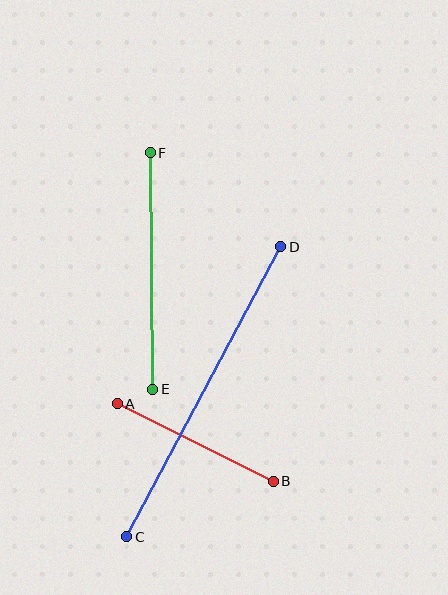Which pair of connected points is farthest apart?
Points C and D are farthest apart.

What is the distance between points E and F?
The distance is approximately 237 pixels.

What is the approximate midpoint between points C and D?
The midpoint is at approximately (204, 392) pixels.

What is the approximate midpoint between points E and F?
The midpoint is at approximately (152, 271) pixels.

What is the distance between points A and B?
The distance is approximately 174 pixels.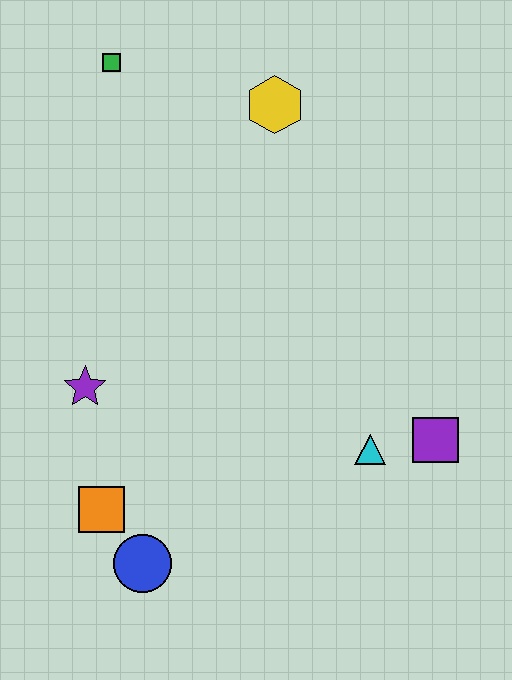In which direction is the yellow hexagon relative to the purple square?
The yellow hexagon is above the purple square.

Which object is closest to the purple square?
The cyan triangle is closest to the purple square.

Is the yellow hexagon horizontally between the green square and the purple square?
Yes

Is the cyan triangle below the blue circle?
No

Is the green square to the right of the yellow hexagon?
No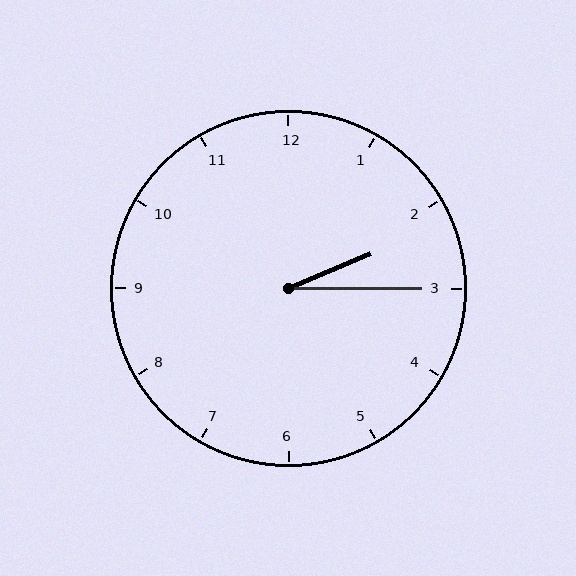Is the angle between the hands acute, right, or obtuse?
It is acute.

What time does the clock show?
2:15.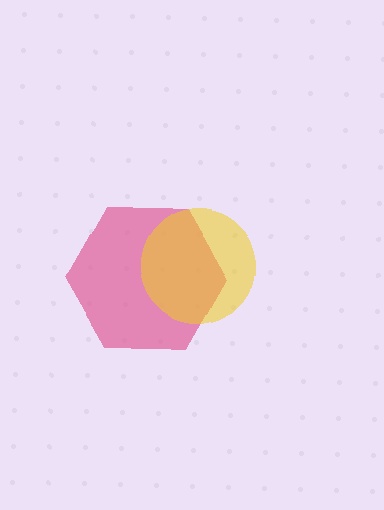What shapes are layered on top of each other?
The layered shapes are: a pink hexagon, a yellow circle.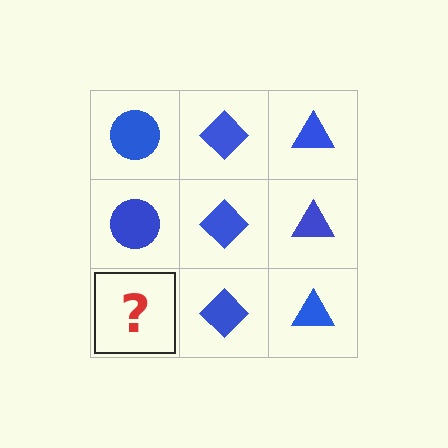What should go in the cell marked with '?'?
The missing cell should contain a blue circle.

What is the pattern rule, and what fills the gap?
The rule is that each column has a consistent shape. The gap should be filled with a blue circle.